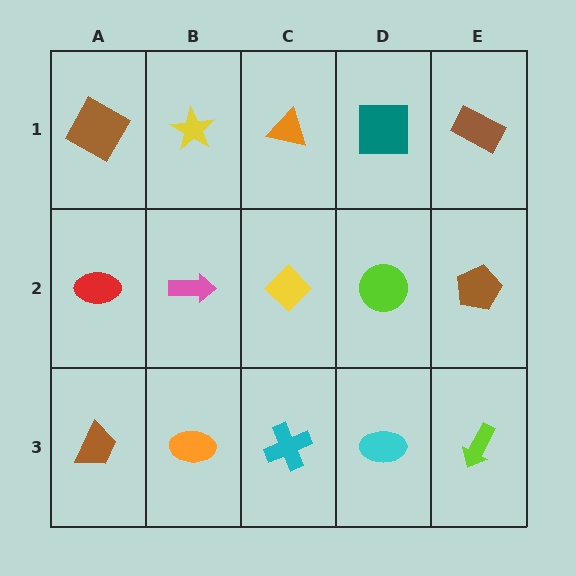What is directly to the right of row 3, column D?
A lime arrow.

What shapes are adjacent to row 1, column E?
A brown pentagon (row 2, column E), a teal square (row 1, column D).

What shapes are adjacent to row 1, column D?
A lime circle (row 2, column D), an orange triangle (row 1, column C), a brown rectangle (row 1, column E).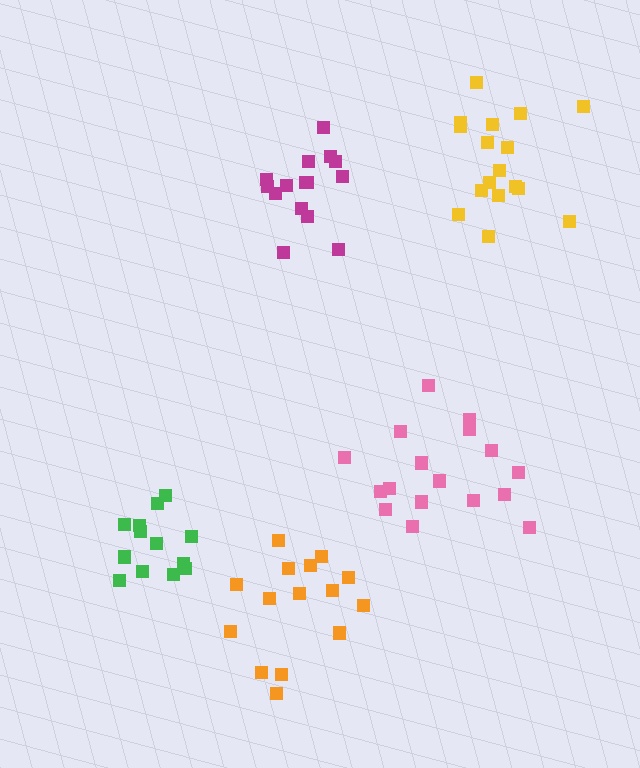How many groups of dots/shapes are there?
There are 5 groups.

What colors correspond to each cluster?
The clusters are colored: pink, magenta, orange, yellow, green.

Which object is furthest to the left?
The green cluster is leftmost.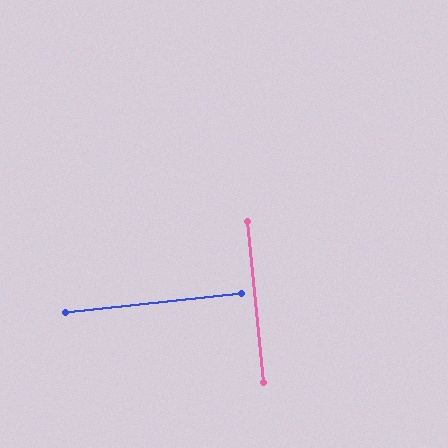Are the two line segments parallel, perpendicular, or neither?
Perpendicular — they meet at approximately 89°.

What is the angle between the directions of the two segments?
Approximately 89 degrees.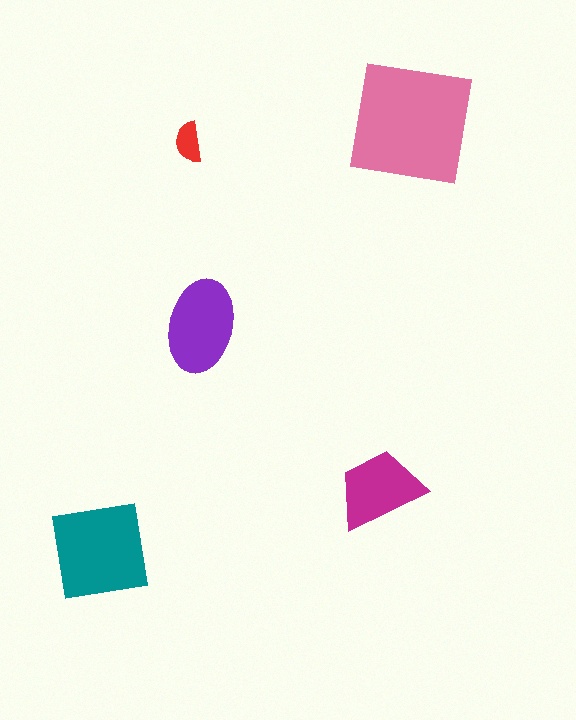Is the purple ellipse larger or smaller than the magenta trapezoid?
Larger.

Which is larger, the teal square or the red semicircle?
The teal square.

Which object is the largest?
The pink square.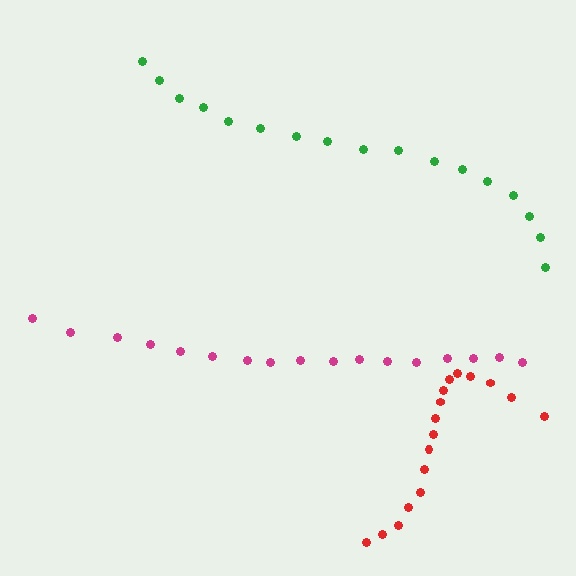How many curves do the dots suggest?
There are 3 distinct paths.